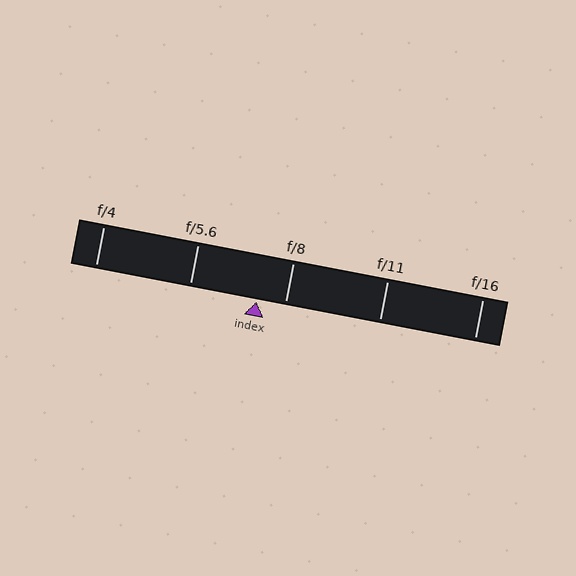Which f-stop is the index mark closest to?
The index mark is closest to f/8.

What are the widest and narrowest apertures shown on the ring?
The widest aperture shown is f/4 and the narrowest is f/16.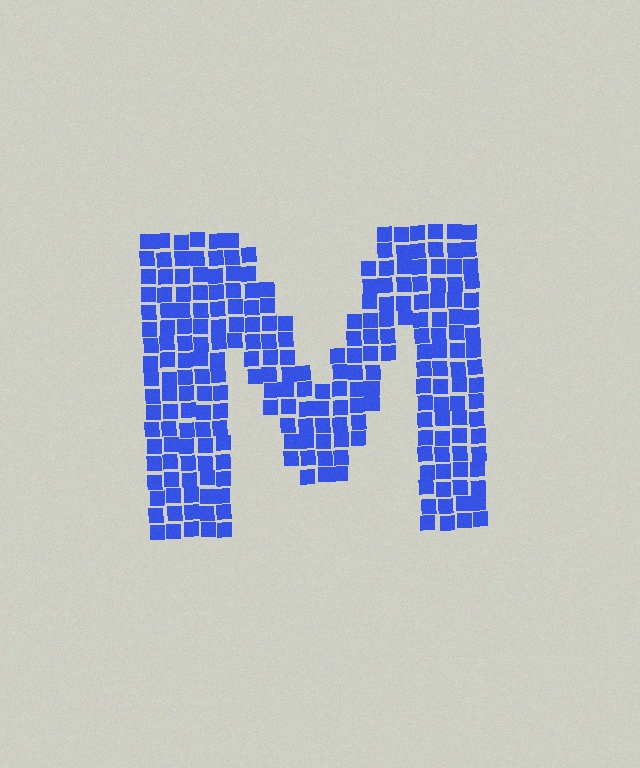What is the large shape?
The large shape is the letter M.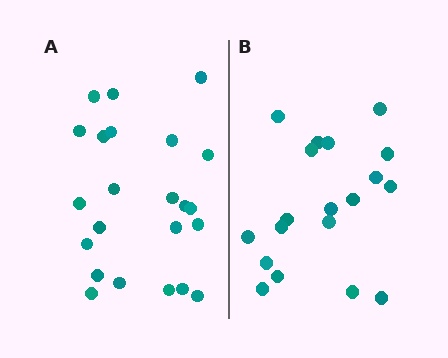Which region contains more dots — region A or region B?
Region A (the left region) has more dots.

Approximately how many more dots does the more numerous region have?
Region A has about 4 more dots than region B.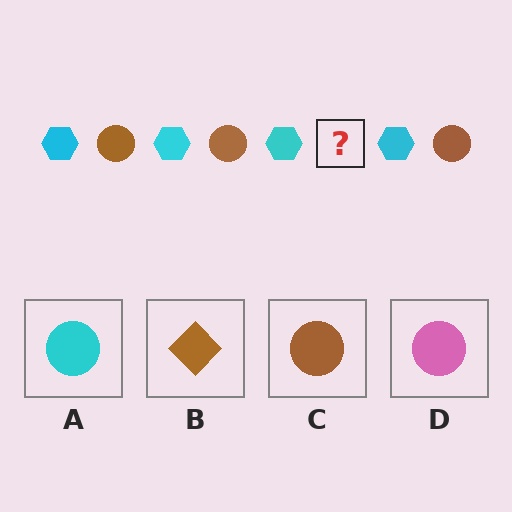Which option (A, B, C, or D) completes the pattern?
C.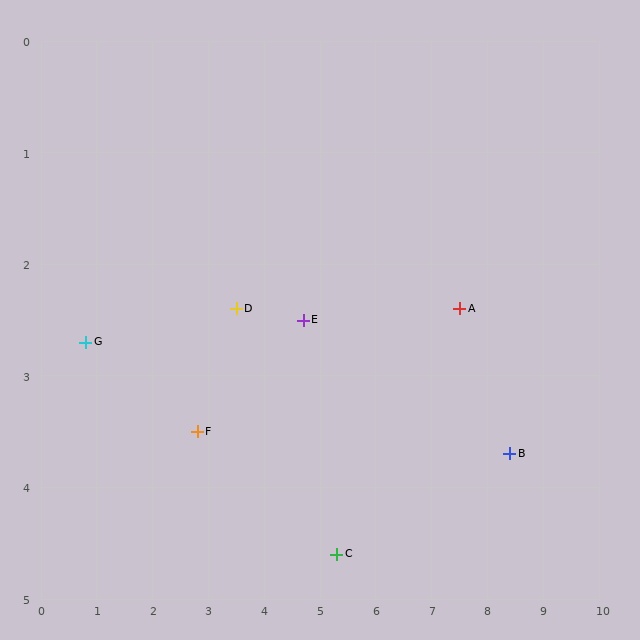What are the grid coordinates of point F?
Point F is at approximately (2.8, 3.5).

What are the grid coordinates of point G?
Point G is at approximately (0.8, 2.7).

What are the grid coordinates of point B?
Point B is at approximately (8.4, 3.7).